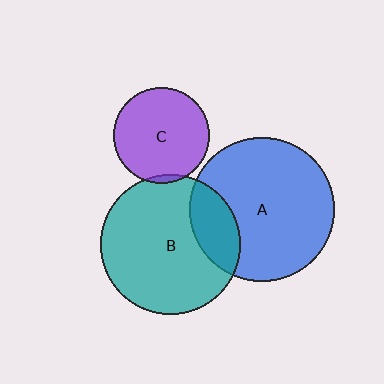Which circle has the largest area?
Circle A (blue).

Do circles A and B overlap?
Yes.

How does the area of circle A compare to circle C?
Approximately 2.3 times.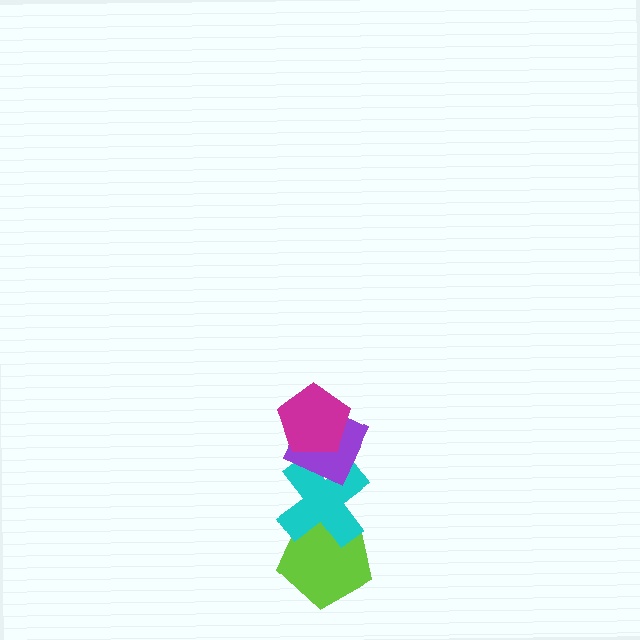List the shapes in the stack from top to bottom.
From top to bottom: the magenta pentagon, the purple diamond, the cyan cross, the lime pentagon.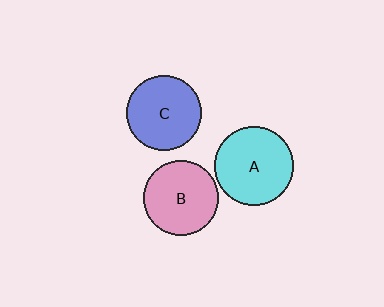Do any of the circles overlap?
No, none of the circles overlap.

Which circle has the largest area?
Circle A (cyan).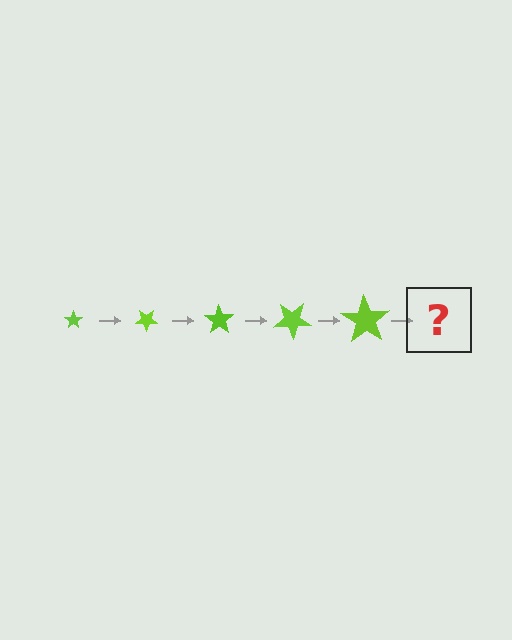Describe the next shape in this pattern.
It should be a star, larger than the previous one and rotated 175 degrees from the start.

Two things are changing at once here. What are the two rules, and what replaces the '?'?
The two rules are that the star grows larger each step and it rotates 35 degrees each step. The '?' should be a star, larger than the previous one and rotated 175 degrees from the start.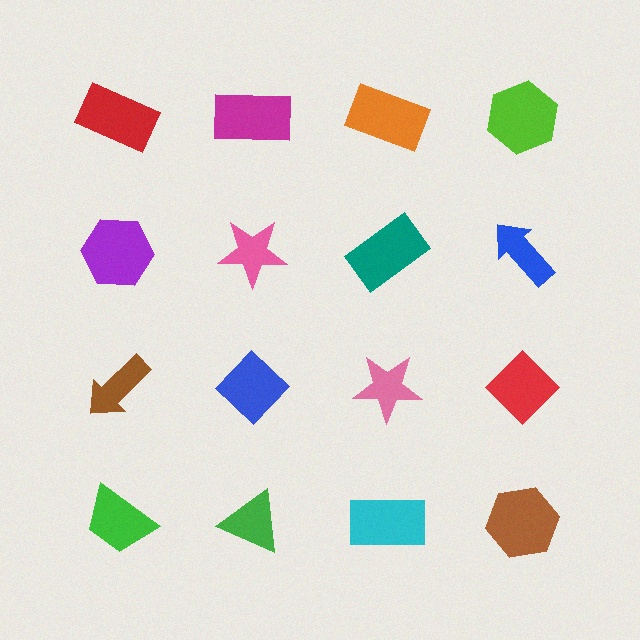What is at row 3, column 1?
A brown arrow.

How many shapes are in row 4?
4 shapes.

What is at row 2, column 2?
A pink star.